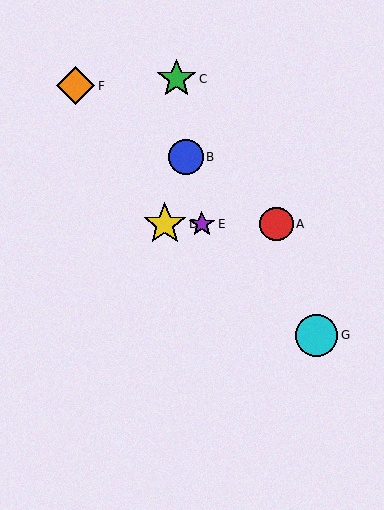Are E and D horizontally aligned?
Yes, both are at y≈224.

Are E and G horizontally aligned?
No, E is at y≈224 and G is at y≈335.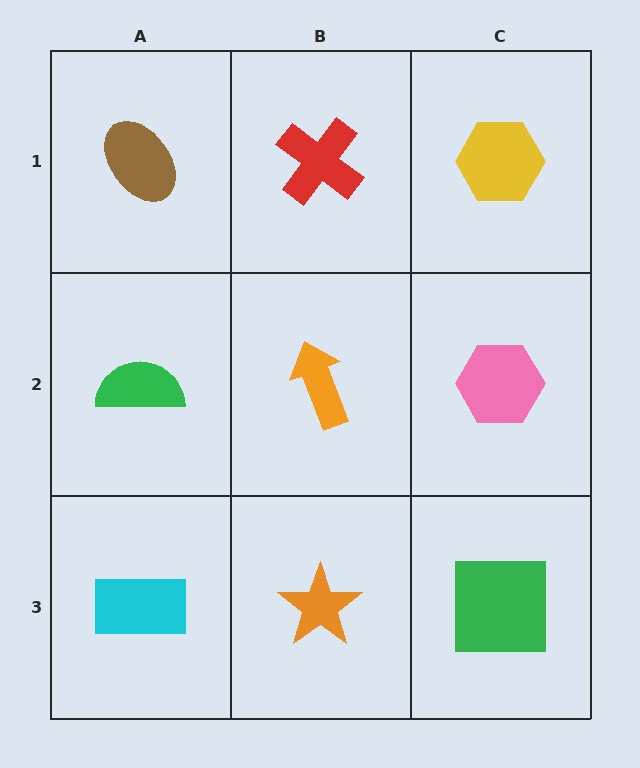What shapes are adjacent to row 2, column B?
A red cross (row 1, column B), an orange star (row 3, column B), a green semicircle (row 2, column A), a pink hexagon (row 2, column C).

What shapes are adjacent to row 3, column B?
An orange arrow (row 2, column B), a cyan rectangle (row 3, column A), a green square (row 3, column C).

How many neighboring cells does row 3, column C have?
2.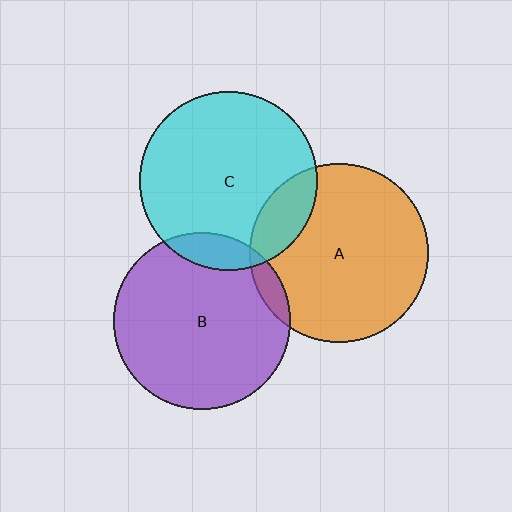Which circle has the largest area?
Circle A (orange).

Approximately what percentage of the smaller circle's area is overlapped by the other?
Approximately 10%.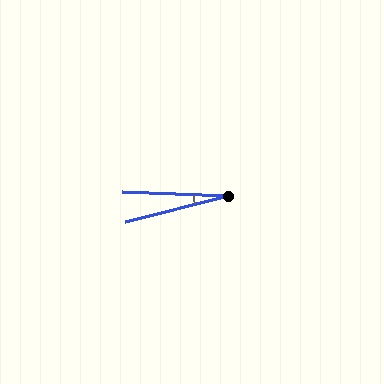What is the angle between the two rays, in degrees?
Approximately 16 degrees.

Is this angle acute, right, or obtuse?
It is acute.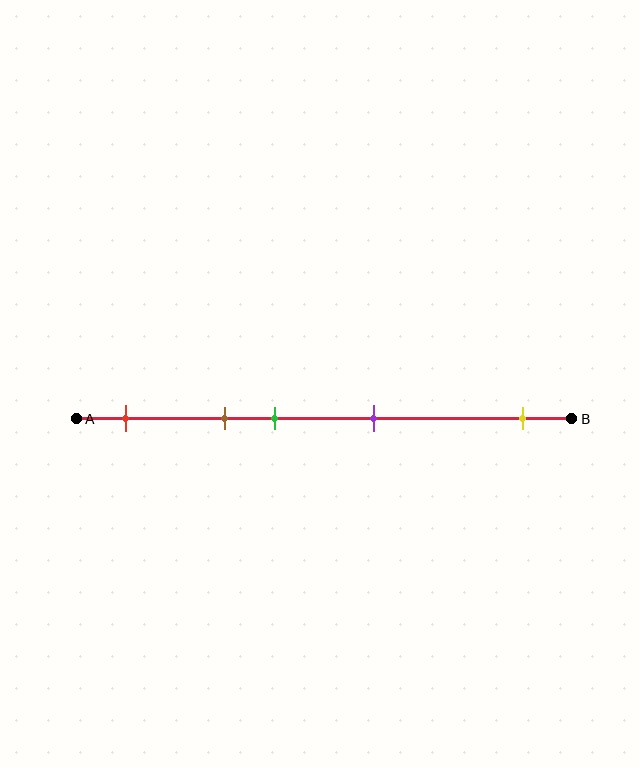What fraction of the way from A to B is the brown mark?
The brown mark is approximately 30% (0.3) of the way from A to B.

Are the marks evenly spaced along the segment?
No, the marks are not evenly spaced.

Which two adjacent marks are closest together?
The brown and green marks are the closest adjacent pair.